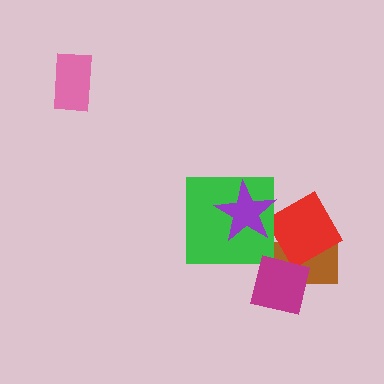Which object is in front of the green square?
The purple star is in front of the green square.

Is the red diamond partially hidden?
Yes, it is partially covered by another shape.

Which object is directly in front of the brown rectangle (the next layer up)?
The red diamond is directly in front of the brown rectangle.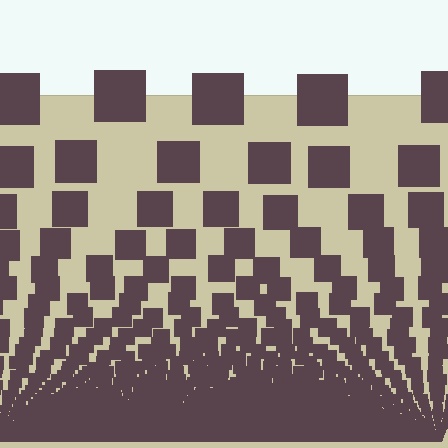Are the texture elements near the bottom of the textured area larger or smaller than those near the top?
Smaller. The gradient is inverted — elements near the bottom are smaller and denser.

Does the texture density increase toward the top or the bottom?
Density increases toward the bottom.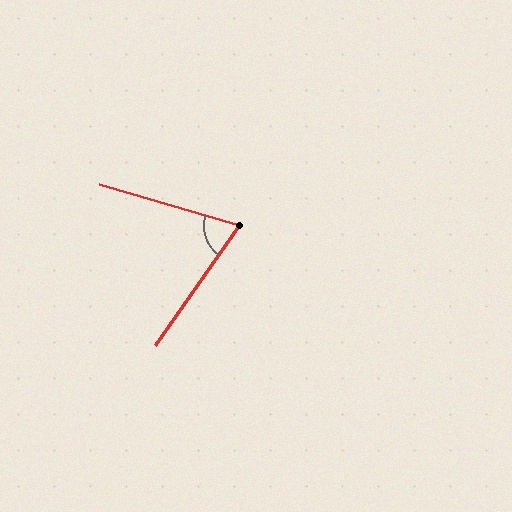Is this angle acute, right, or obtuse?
It is acute.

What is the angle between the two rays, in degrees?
Approximately 71 degrees.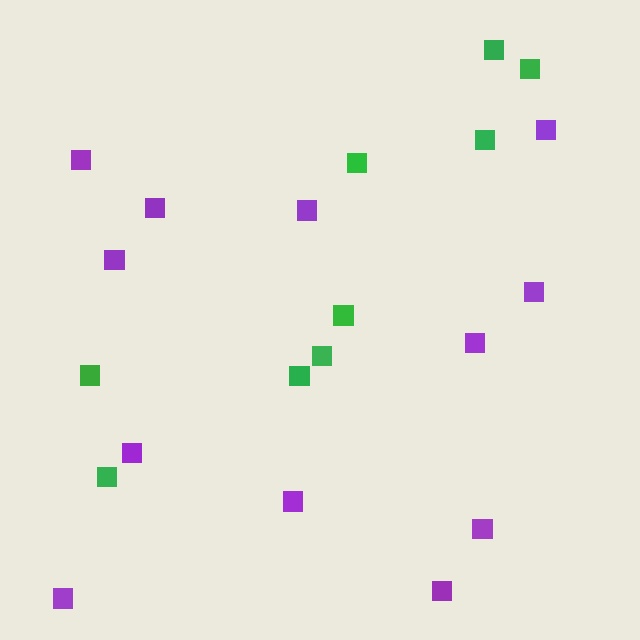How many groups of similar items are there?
There are 2 groups: one group of green squares (9) and one group of purple squares (12).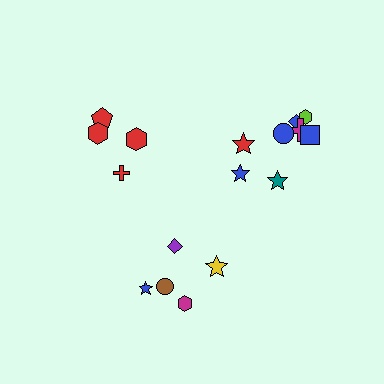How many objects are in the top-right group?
There are 8 objects.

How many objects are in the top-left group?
There are 4 objects.